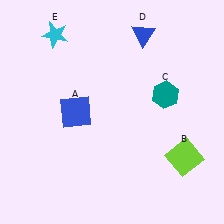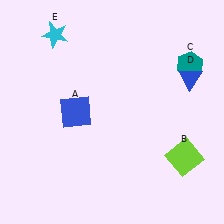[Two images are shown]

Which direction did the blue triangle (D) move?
The blue triangle (D) moved right.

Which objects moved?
The objects that moved are: the teal hexagon (C), the blue triangle (D).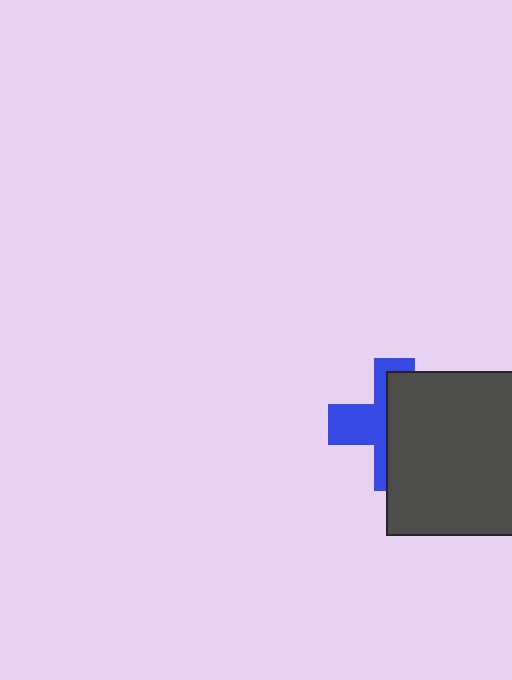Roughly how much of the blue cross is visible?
A small part of it is visible (roughly 42%).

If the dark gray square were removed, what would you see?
You would see the complete blue cross.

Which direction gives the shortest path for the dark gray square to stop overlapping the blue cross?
Moving right gives the shortest separation.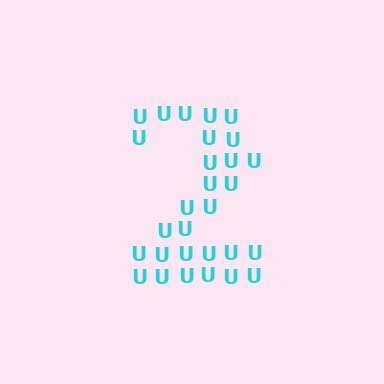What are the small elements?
The small elements are letter U's.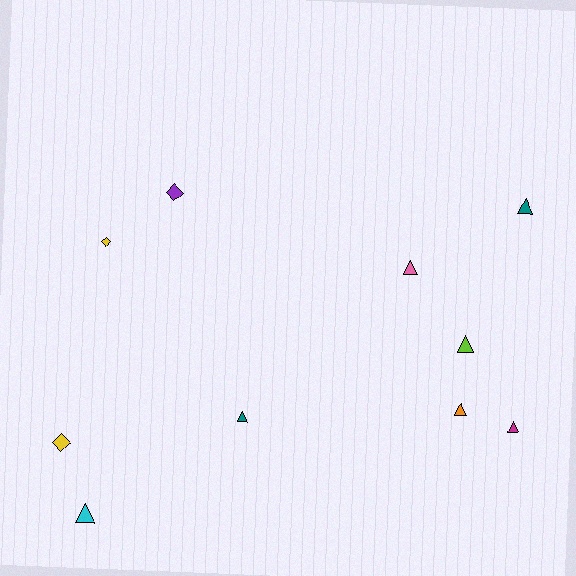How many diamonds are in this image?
There are 3 diamonds.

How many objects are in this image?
There are 10 objects.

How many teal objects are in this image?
There are 2 teal objects.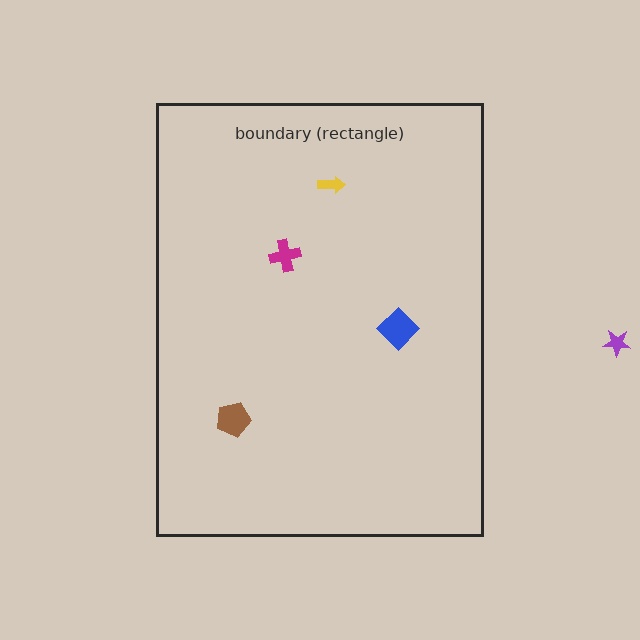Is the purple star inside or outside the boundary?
Outside.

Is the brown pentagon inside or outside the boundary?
Inside.